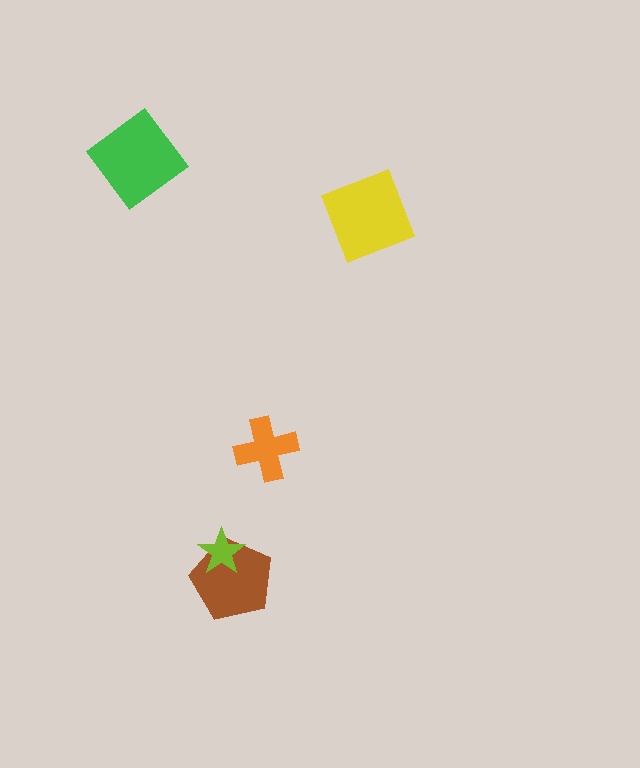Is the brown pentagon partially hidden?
Yes, it is partially covered by another shape.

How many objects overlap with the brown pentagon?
1 object overlaps with the brown pentagon.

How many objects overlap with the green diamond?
0 objects overlap with the green diamond.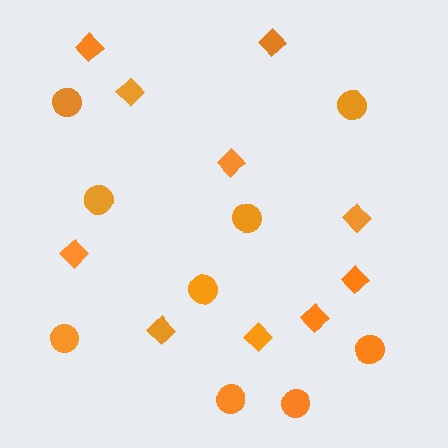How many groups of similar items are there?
There are 2 groups: one group of diamonds (10) and one group of circles (9).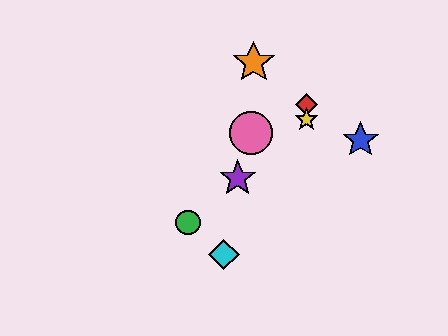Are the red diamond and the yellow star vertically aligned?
Yes, both are at x≈307.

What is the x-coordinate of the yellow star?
The yellow star is at x≈307.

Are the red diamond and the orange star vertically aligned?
No, the red diamond is at x≈307 and the orange star is at x≈254.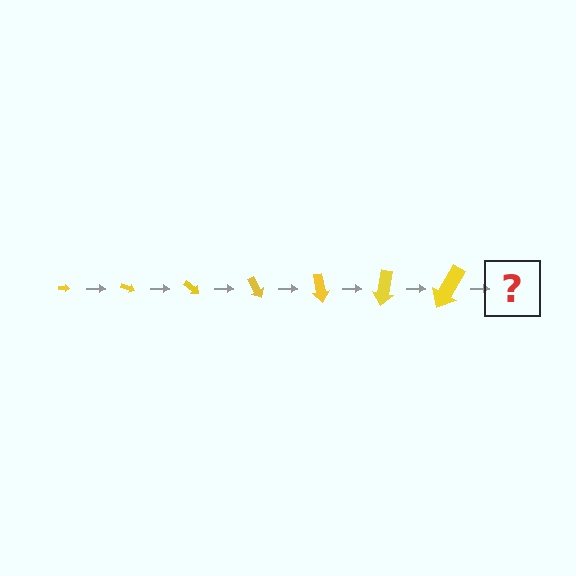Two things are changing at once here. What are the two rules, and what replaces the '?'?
The two rules are that the arrow grows larger each step and it rotates 20 degrees each step. The '?' should be an arrow, larger than the previous one and rotated 140 degrees from the start.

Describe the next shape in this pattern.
It should be an arrow, larger than the previous one and rotated 140 degrees from the start.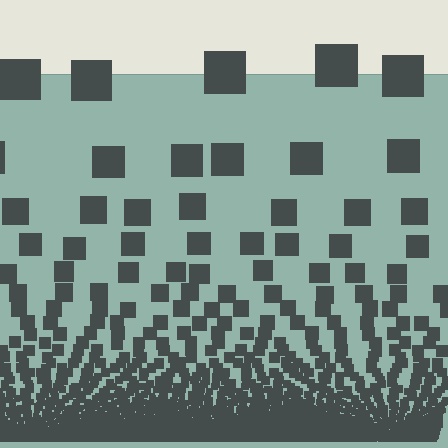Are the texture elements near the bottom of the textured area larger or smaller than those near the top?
Smaller. The gradient is inverted — elements near the bottom are smaller and denser.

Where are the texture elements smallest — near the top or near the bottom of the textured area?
Near the bottom.